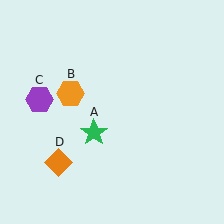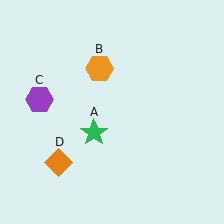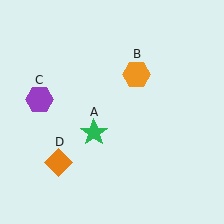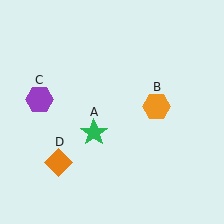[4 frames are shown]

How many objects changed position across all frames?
1 object changed position: orange hexagon (object B).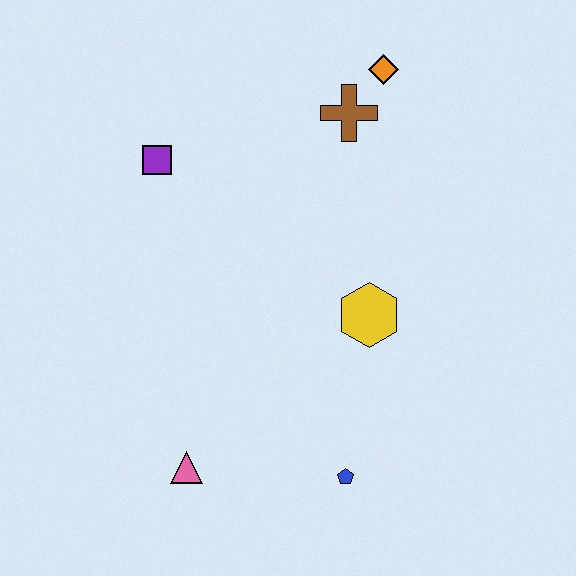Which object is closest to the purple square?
The brown cross is closest to the purple square.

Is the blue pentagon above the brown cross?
No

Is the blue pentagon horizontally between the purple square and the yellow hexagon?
Yes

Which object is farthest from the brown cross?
The pink triangle is farthest from the brown cross.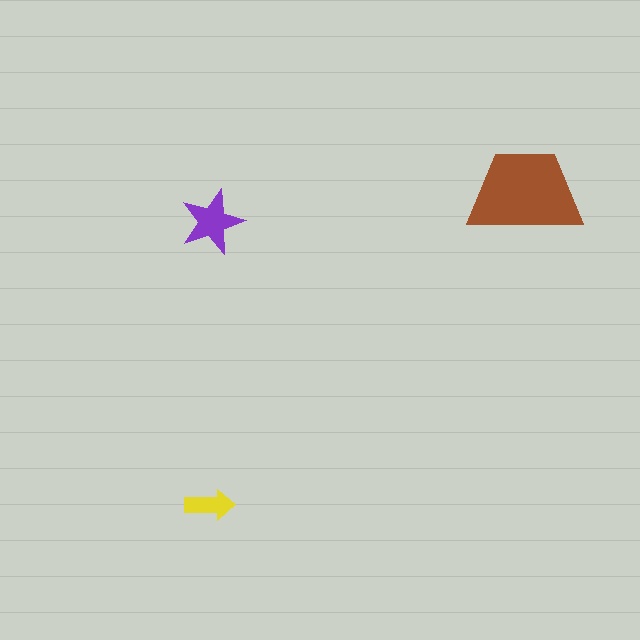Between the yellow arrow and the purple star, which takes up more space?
The purple star.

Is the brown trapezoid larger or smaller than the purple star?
Larger.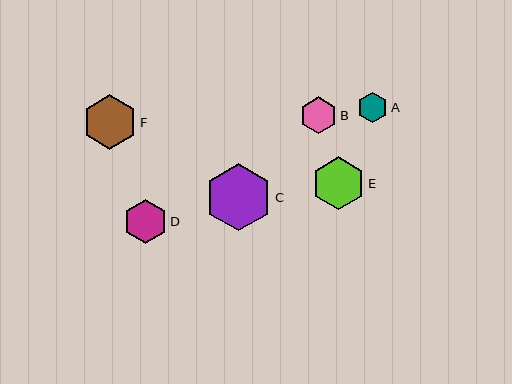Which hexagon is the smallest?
Hexagon A is the smallest with a size of approximately 31 pixels.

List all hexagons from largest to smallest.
From largest to smallest: C, F, E, D, B, A.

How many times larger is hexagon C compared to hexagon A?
Hexagon C is approximately 2.2 times the size of hexagon A.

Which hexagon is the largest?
Hexagon C is the largest with a size of approximately 67 pixels.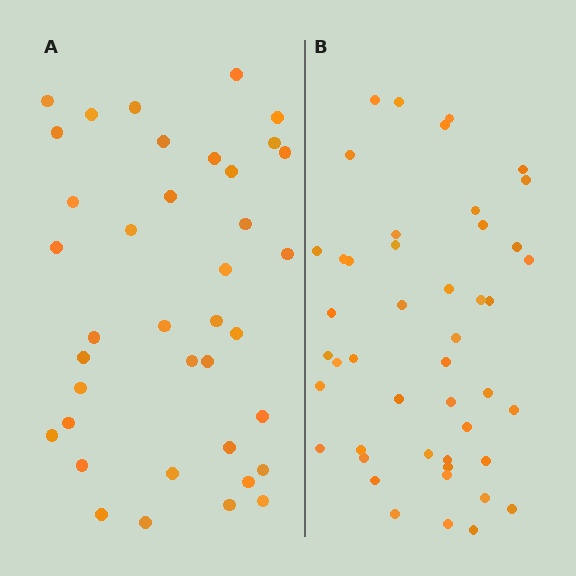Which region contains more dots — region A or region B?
Region B (the right region) has more dots.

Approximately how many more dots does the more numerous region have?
Region B has roughly 8 or so more dots than region A.